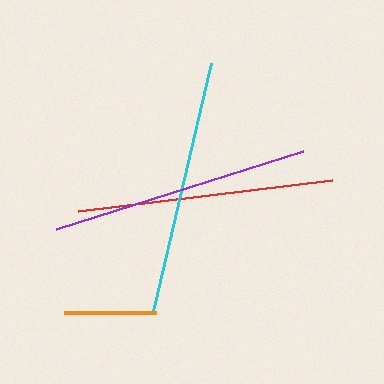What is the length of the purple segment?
The purple segment is approximately 259 pixels long.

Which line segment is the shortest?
The orange line is the shortest at approximately 92 pixels.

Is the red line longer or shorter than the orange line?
The red line is longer than the orange line.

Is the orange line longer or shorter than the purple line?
The purple line is longer than the orange line.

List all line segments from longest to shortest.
From longest to shortest: purple, red, cyan, orange.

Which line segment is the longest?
The purple line is the longest at approximately 259 pixels.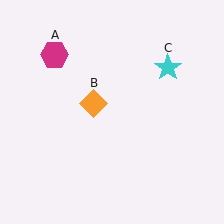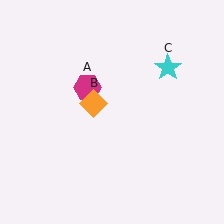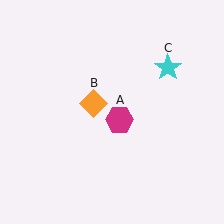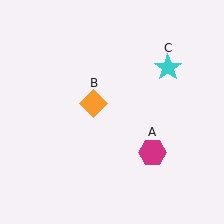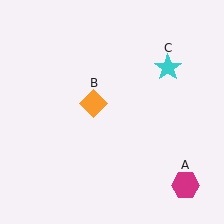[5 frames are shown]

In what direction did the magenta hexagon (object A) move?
The magenta hexagon (object A) moved down and to the right.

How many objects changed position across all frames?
1 object changed position: magenta hexagon (object A).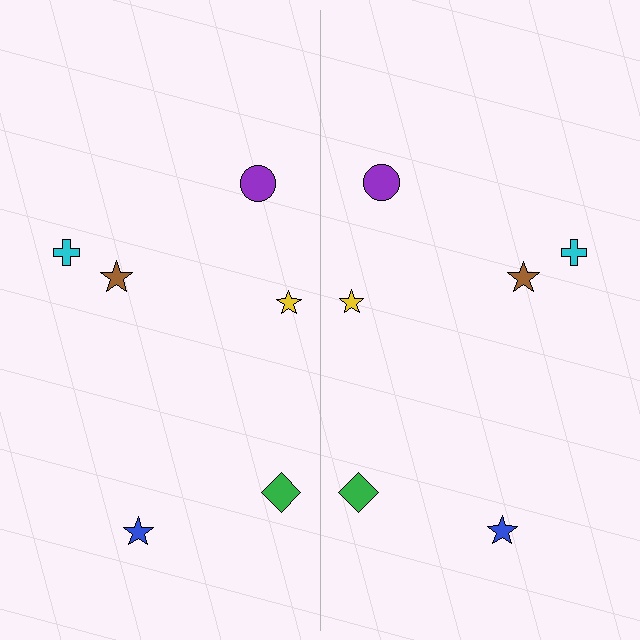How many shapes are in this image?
There are 12 shapes in this image.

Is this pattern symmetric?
Yes, this pattern has bilateral (reflection) symmetry.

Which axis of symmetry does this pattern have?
The pattern has a vertical axis of symmetry running through the center of the image.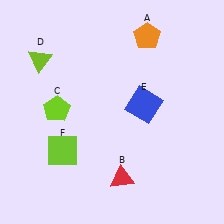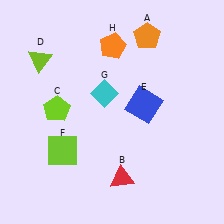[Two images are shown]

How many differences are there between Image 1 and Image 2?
There are 2 differences between the two images.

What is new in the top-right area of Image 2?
An orange pentagon (H) was added in the top-right area of Image 2.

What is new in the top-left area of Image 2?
A cyan diamond (G) was added in the top-left area of Image 2.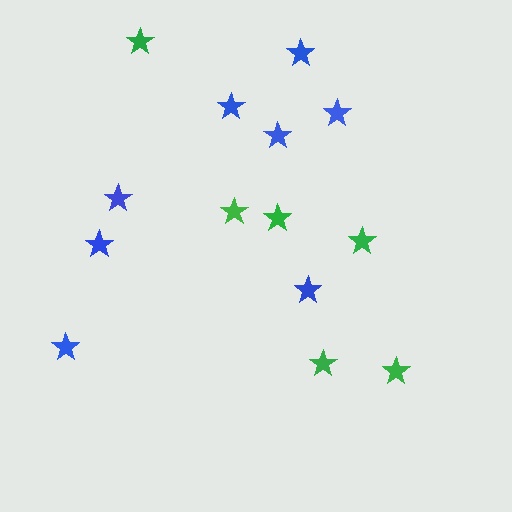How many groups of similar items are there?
There are 2 groups: one group of green stars (6) and one group of blue stars (8).